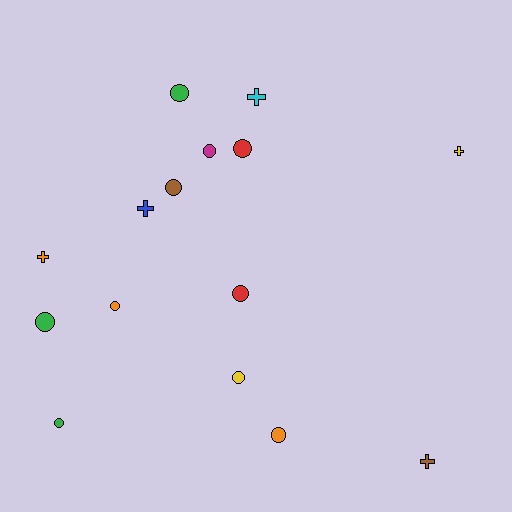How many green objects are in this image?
There are 3 green objects.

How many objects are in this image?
There are 15 objects.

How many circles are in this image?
There are 10 circles.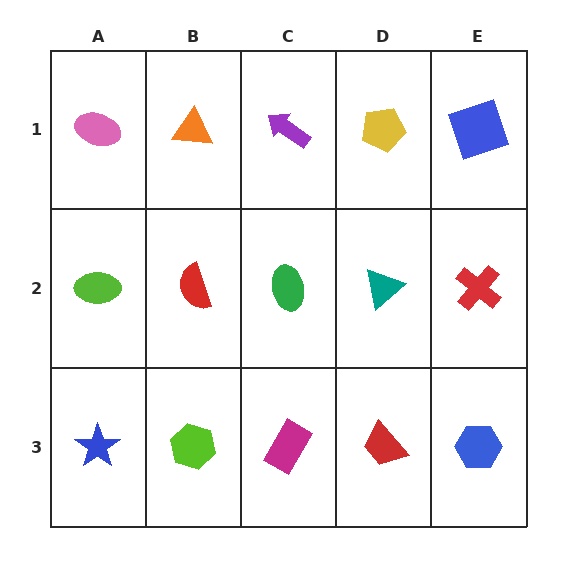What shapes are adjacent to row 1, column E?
A red cross (row 2, column E), a yellow pentagon (row 1, column D).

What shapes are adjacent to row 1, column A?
A lime ellipse (row 2, column A), an orange triangle (row 1, column B).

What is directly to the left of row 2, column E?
A teal triangle.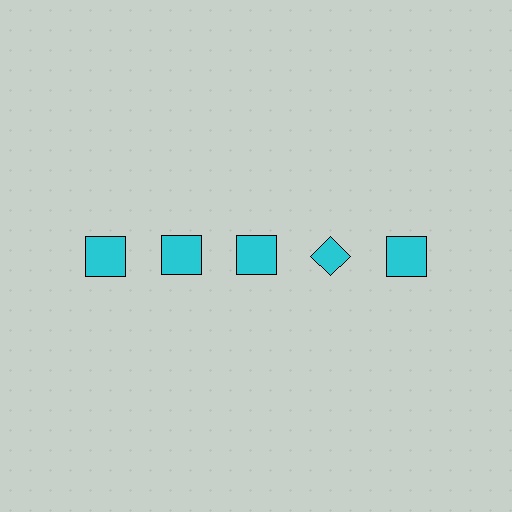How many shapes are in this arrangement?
There are 5 shapes arranged in a grid pattern.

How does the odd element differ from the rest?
It has a different shape: diamond instead of square.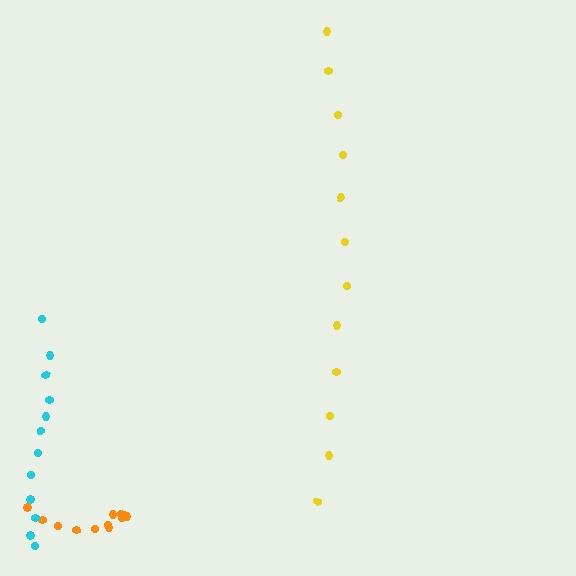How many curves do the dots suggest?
There are 3 distinct paths.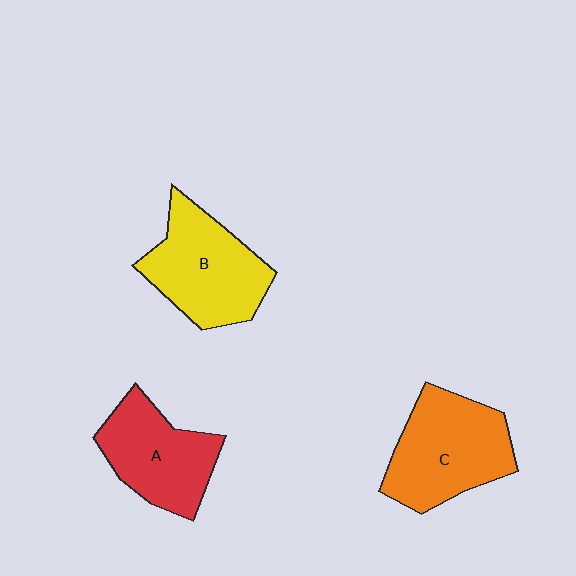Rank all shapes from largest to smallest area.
From largest to smallest: C (orange), B (yellow), A (red).